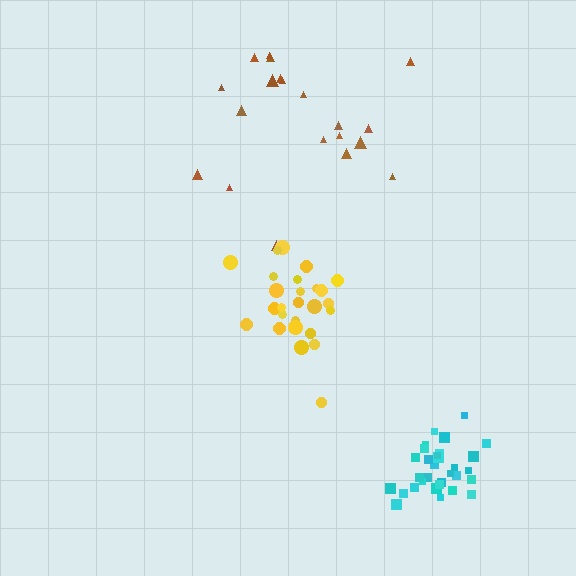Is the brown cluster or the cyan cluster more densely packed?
Cyan.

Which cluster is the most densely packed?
Cyan.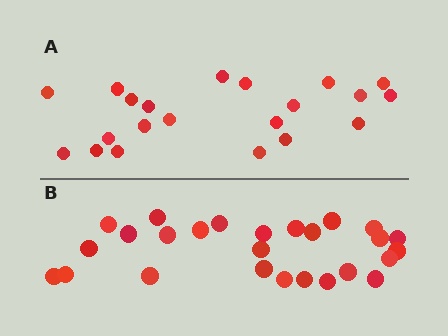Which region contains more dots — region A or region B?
Region B (the bottom region) has more dots.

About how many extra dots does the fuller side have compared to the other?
Region B has about 5 more dots than region A.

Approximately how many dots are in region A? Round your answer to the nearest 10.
About 20 dots. (The exact count is 21, which rounds to 20.)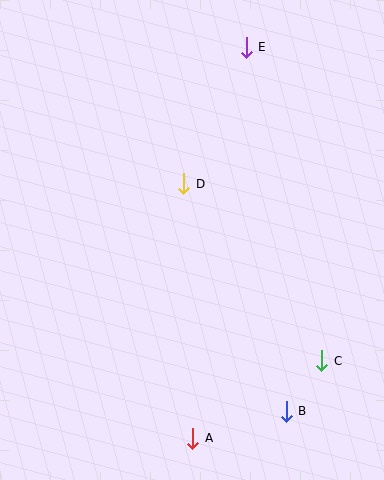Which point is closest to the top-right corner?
Point E is closest to the top-right corner.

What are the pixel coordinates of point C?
Point C is at (322, 361).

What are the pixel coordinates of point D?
Point D is at (184, 184).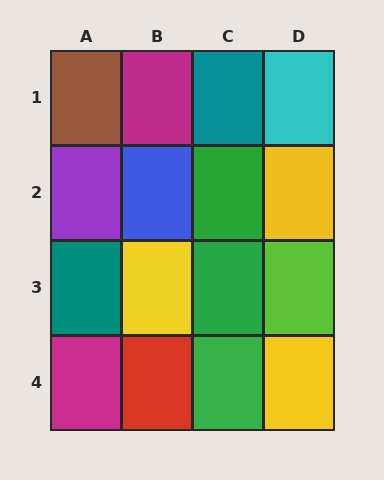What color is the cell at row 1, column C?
Teal.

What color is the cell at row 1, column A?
Brown.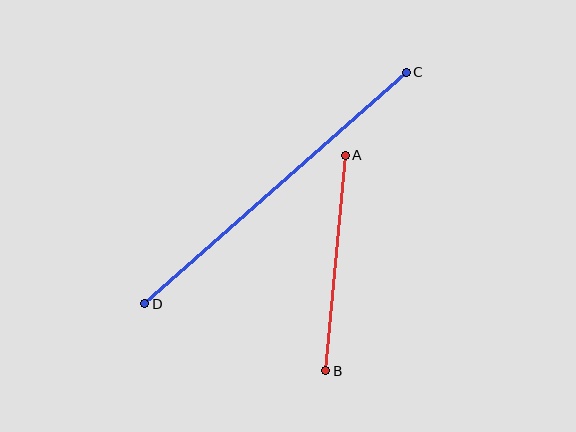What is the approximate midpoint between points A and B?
The midpoint is at approximately (335, 263) pixels.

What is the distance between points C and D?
The distance is approximately 349 pixels.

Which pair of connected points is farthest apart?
Points C and D are farthest apart.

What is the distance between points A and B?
The distance is approximately 216 pixels.